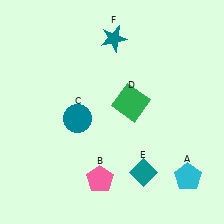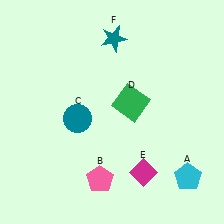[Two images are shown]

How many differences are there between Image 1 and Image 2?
There is 1 difference between the two images.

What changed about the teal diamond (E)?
In Image 1, E is teal. In Image 2, it changed to magenta.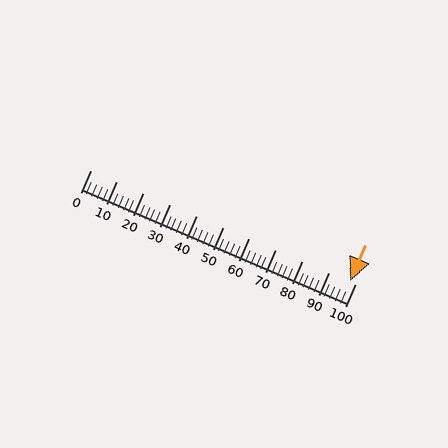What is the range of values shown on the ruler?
The ruler shows values from 0 to 100.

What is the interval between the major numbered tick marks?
The major tick marks are spaced 10 units apart.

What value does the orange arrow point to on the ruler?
The orange arrow points to approximately 98.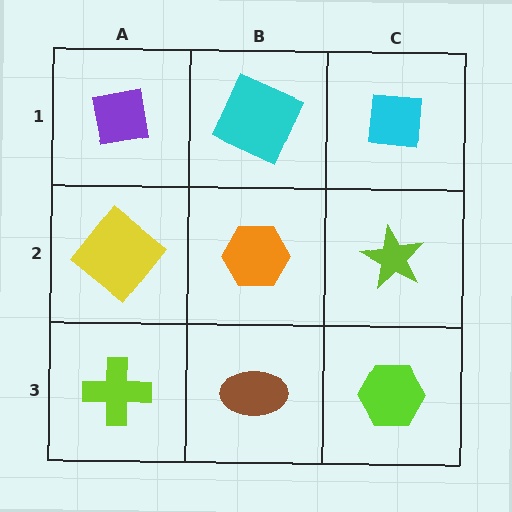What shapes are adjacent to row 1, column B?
An orange hexagon (row 2, column B), a purple square (row 1, column A), a cyan square (row 1, column C).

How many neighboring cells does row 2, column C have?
3.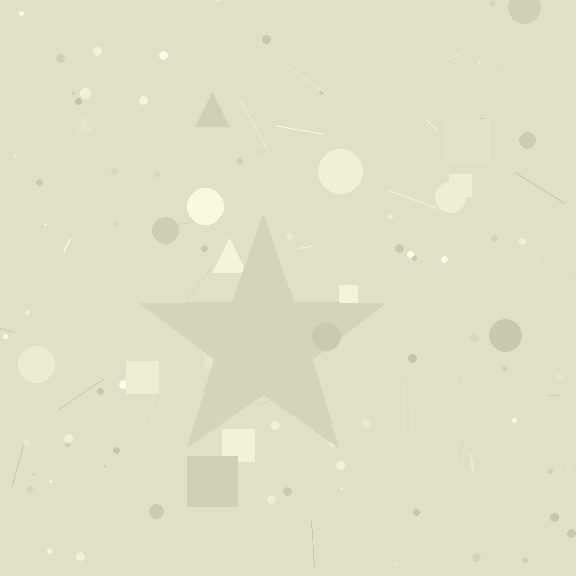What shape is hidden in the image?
A star is hidden in the image.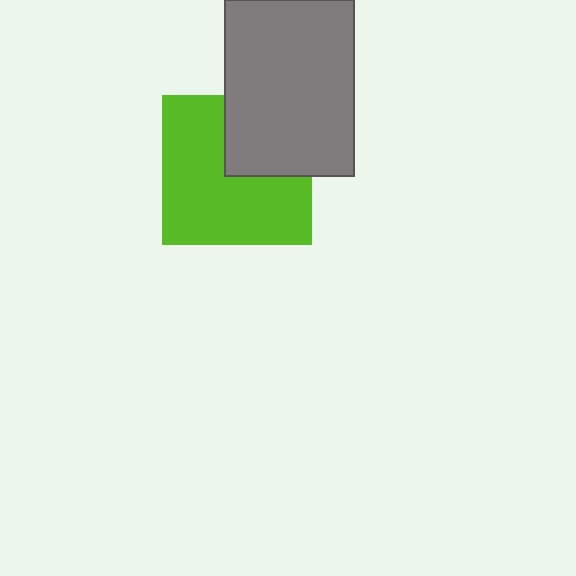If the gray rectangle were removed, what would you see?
You would see the complete lime square.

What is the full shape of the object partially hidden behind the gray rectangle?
The partially hidden object is a lime square.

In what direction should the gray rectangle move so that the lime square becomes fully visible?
The gray rectangle should move toward the upper-right. That is the shortest direction to clear the overlap and leave the lime square fully visible.